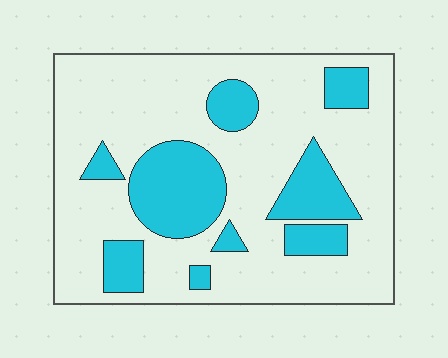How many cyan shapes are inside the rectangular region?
9.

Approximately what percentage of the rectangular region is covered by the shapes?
Approximately 25%.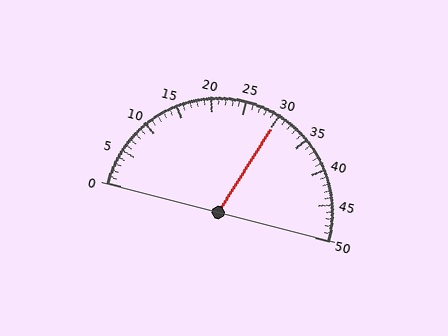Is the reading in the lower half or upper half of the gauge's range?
The reading is in the upper half of the range (0 to 50).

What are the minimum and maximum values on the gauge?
The gauge ranges from 0 to 50.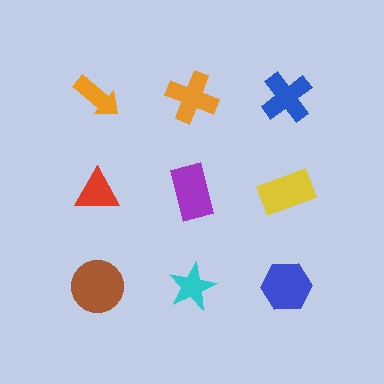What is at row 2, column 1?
A red triangle.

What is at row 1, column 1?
An orange arrow.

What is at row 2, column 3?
A yellow rectangle.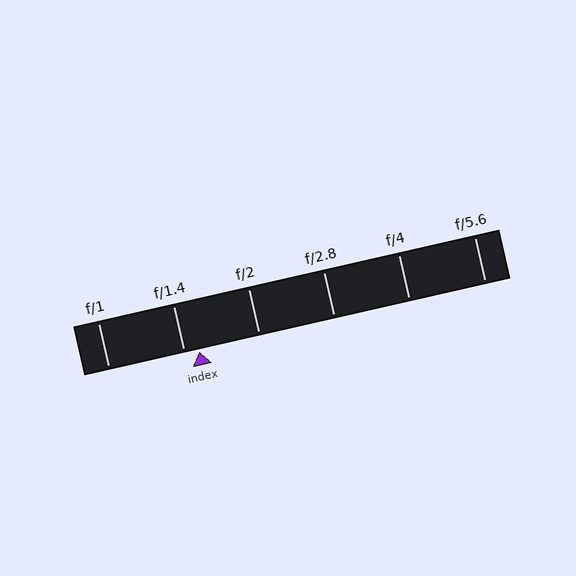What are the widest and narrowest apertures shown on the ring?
The widest aperture shown is f/1 and the narrowest is f/5.6.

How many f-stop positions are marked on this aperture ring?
There are 6 f-stop positions marked.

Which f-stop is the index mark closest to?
The index mark is closest to f/1.4.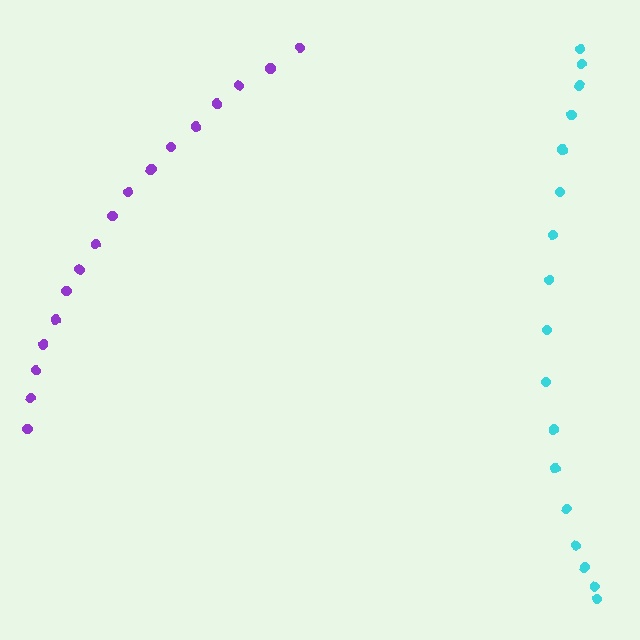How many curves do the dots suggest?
There are 2 distinct paths.